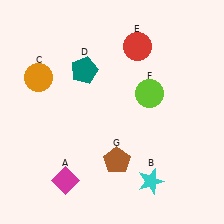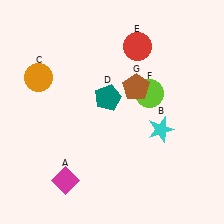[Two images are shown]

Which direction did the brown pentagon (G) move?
The brown pentagon (G) moved up.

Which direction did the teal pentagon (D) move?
The teal pentagon (D) moved down.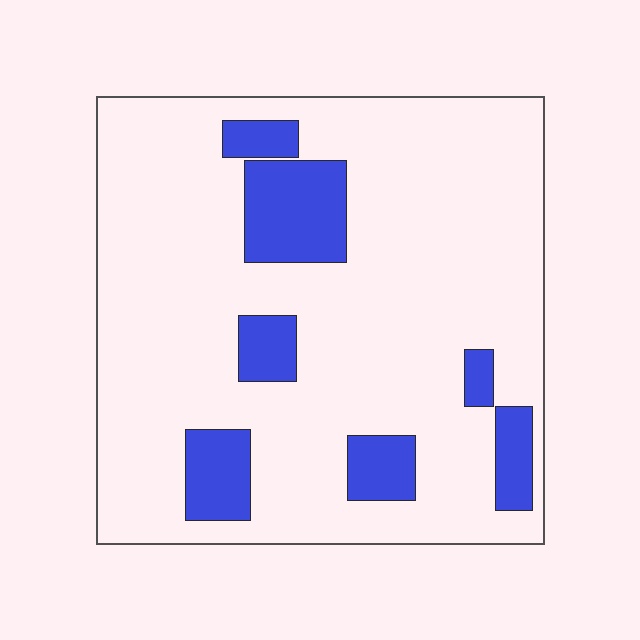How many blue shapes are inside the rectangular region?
7.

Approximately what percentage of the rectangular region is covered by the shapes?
Approximately 15%.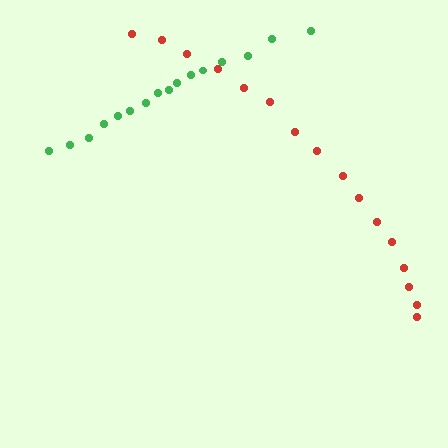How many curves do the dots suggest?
There are 2 distinct paths.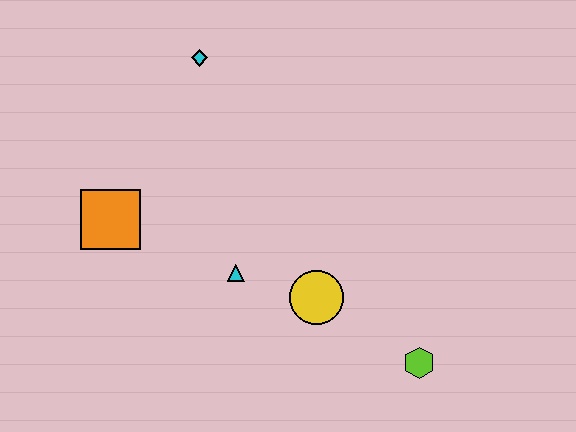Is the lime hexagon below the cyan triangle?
Yes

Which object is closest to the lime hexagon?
The yellow circle is closest to the lime hexagon.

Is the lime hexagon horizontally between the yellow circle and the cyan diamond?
No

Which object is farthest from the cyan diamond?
The lime hexagon is farthest from the cyan diamond.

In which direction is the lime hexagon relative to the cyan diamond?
The lime hexagon is below the cyan diamond.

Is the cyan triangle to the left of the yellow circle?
Yes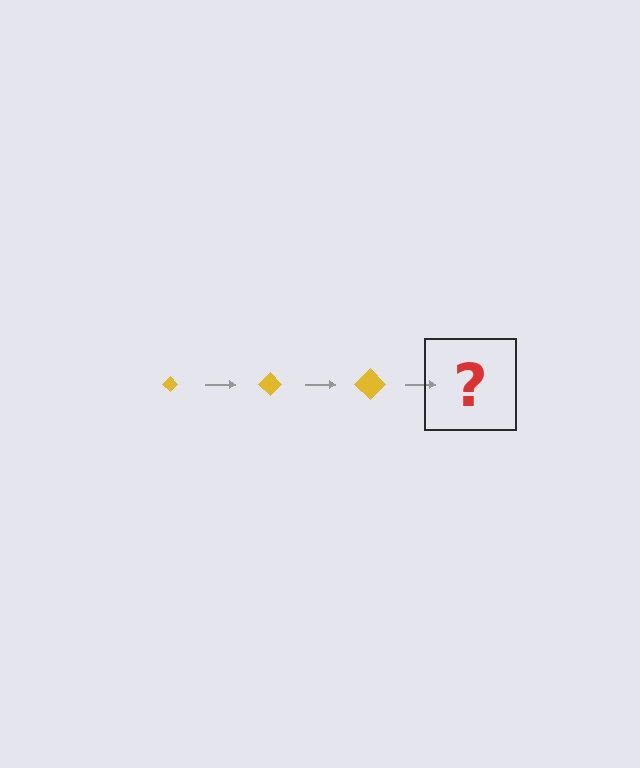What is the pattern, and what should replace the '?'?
The pattern is that the diamond gets progressively larger each step. The '?' should be a yellow diamond, larger than the previous one.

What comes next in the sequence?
The next element should be a yellow diamond, larger than the previous one.